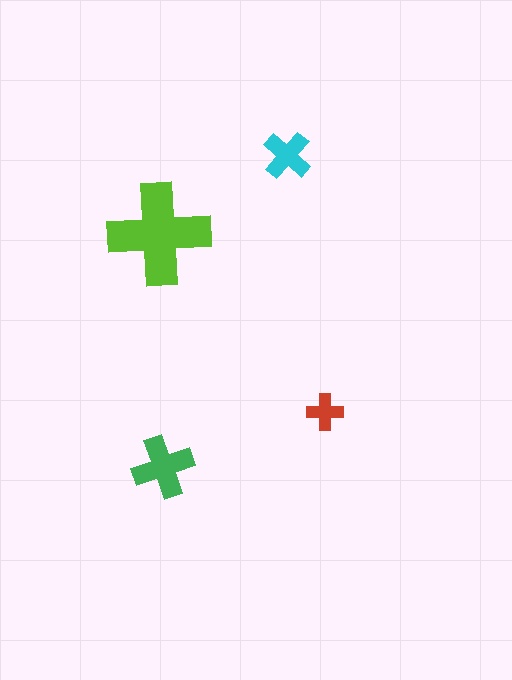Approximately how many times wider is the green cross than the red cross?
About 1.5 times wider.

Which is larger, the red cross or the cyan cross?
The cyan one.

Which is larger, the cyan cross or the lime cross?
The lime one.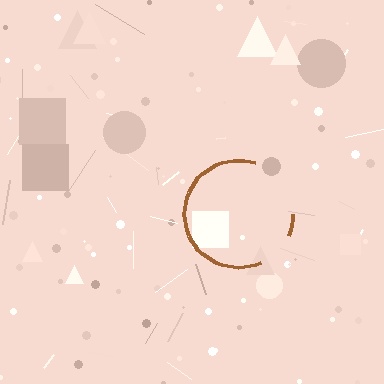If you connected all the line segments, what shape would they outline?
They would outline a circle.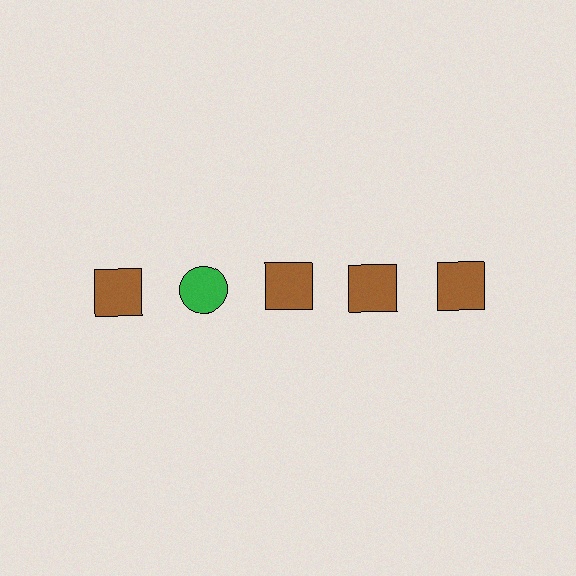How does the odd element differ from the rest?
It differs in both color (green instead of brown) and shape (circle instead of square).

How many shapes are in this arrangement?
There are 5 shapes arranged in a grid pattern.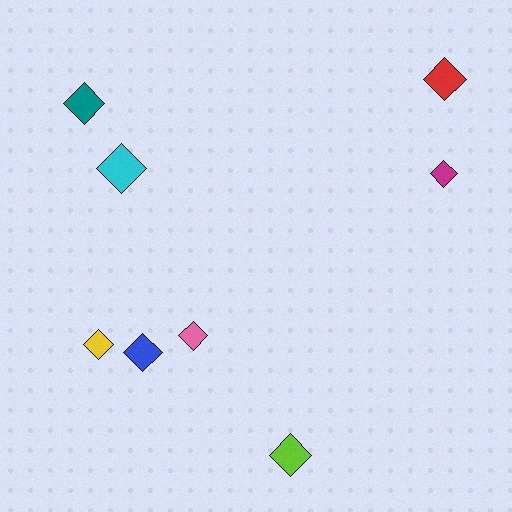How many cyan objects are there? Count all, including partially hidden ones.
There is 1 cyan object.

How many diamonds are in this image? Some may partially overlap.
There are 8 diamonds.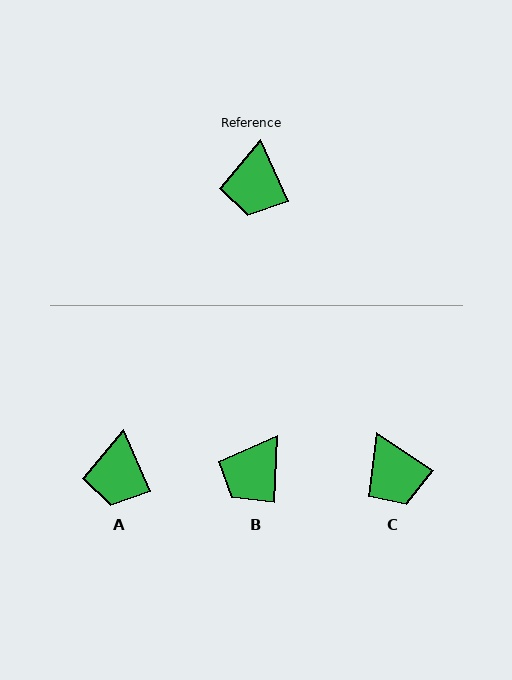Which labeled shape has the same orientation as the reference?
A.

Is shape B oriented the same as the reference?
No, it is off by about 26 degrees.